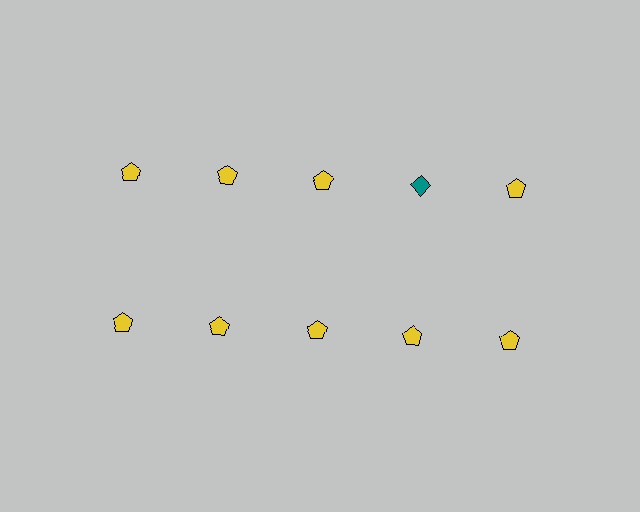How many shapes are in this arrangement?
There are 10 shapes arranged in a grid pattern.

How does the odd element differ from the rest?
It differs in both color (teal instead of yellow) and shape (diamond instead of pentagon).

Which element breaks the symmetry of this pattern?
The teal diamond in the top row, second from right column breaks the symmetry. All other shapes are yellow pentagons.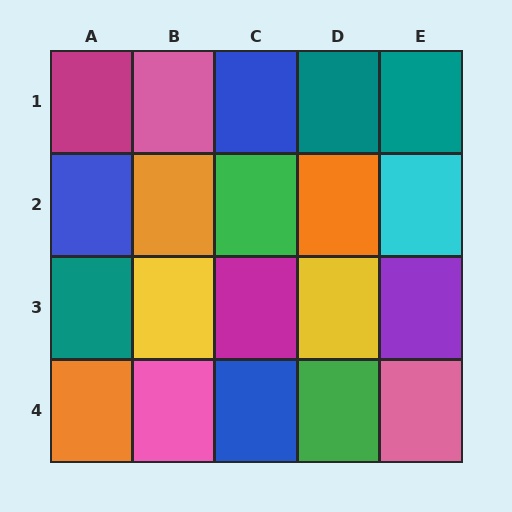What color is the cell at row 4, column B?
Pink.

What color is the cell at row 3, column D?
Yellow.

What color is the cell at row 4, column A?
Orange.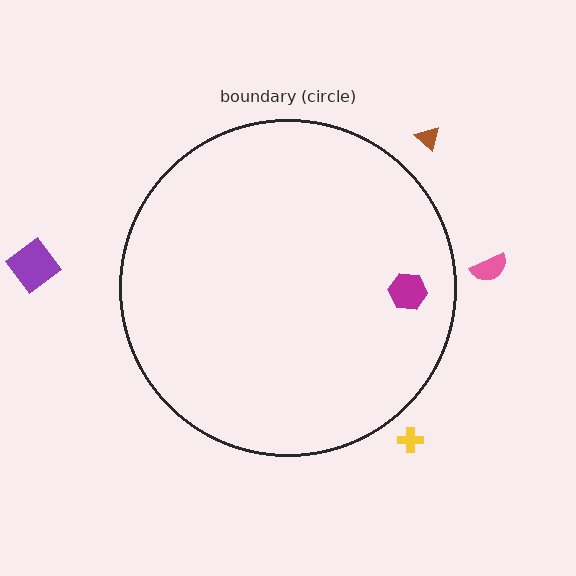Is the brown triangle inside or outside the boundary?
Outside.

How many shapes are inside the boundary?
1 inside, 4 outside.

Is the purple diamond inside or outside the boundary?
Outside.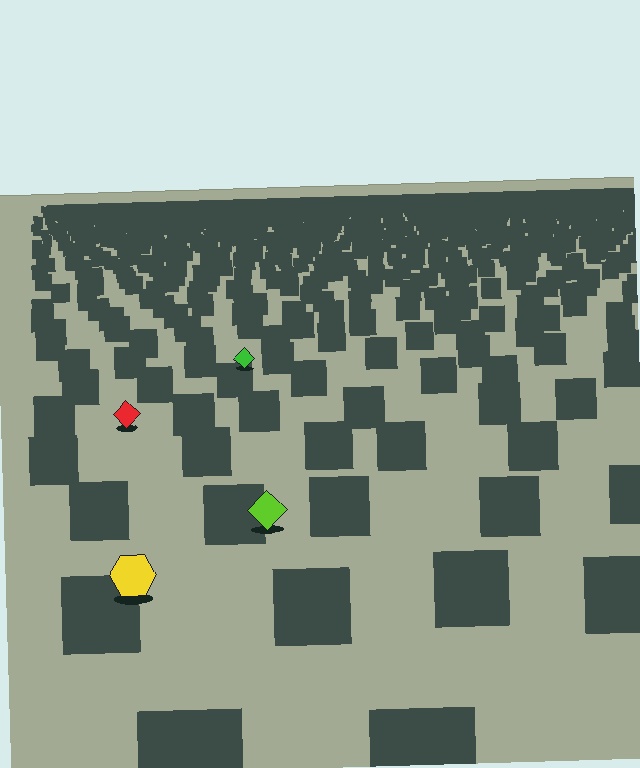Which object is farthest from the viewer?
The green diamond is farthest from the viewer. It appears smaller and the ground texture around it is denser.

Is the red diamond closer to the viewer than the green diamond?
Yes. The red diamond is closer — you can tell from the texture gradient: the ground texture is coarser near it.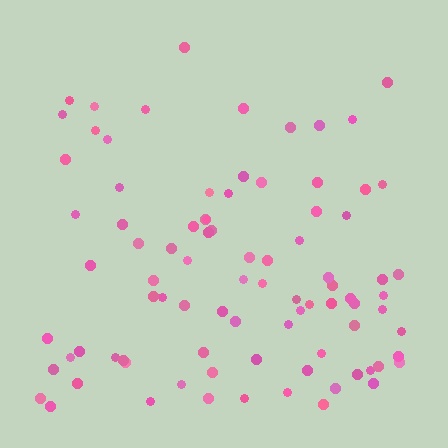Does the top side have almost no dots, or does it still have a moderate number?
Still a moderate number, just noticeably fewer than the bottom.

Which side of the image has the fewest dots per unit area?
The top.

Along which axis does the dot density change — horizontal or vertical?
Vertical.